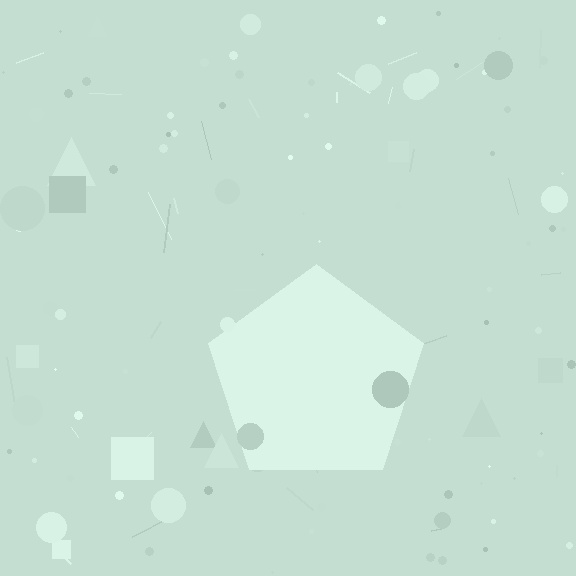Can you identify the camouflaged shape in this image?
The camouflaged shape is a pentagon.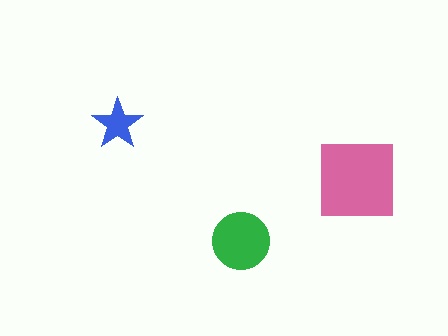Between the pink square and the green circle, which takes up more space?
The pink square.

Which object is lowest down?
The green circle is bottommost.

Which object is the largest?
The pink square.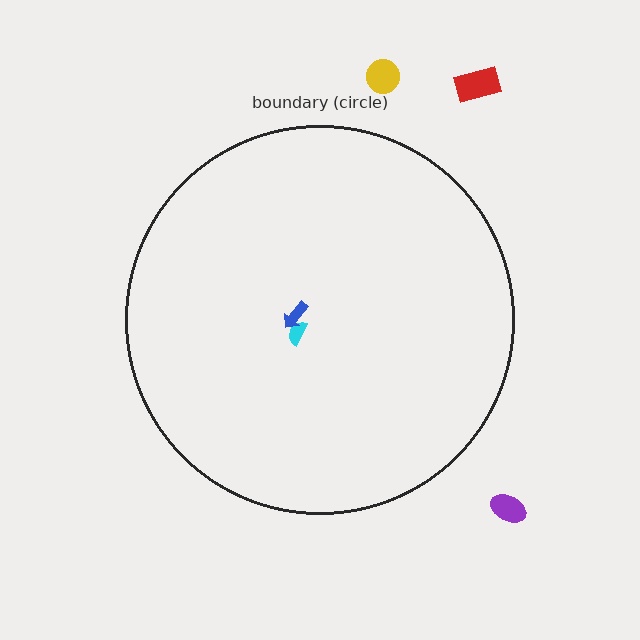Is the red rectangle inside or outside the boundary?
Outside.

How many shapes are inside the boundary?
2 inside, 3 outside.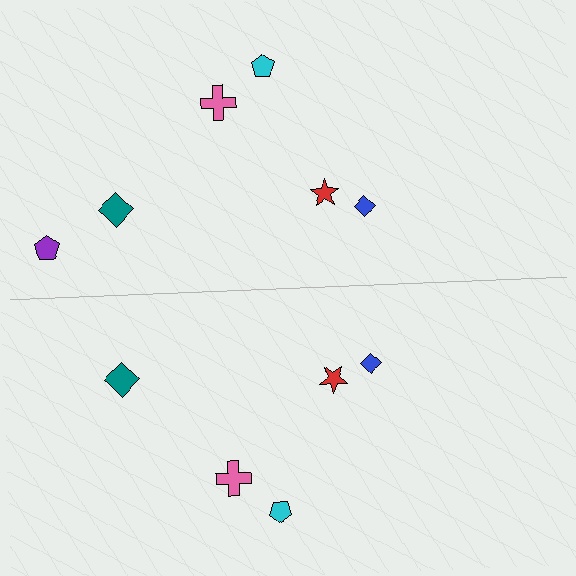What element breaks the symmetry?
A purple pentagon is missing from the bottom side.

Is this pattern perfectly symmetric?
No, the pattern is not perfectly symmetric. A purple pentagon is missing from the bottom side.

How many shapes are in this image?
There are 11 shapes in this image.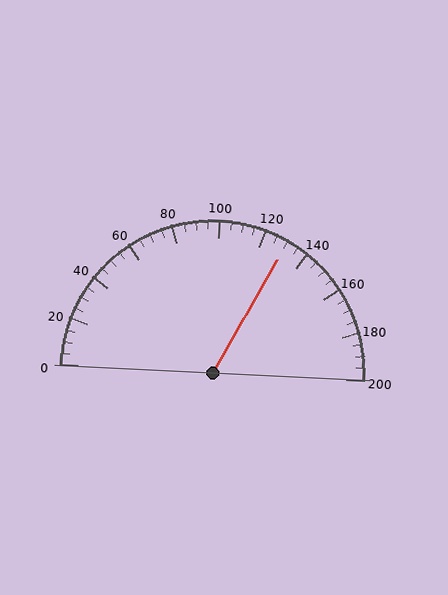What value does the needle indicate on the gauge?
The needle indicates approximately 130.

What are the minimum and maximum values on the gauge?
The gauge ranges from 0 to 200.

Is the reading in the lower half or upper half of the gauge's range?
The reading is in the upper half of the range (0 to 200).